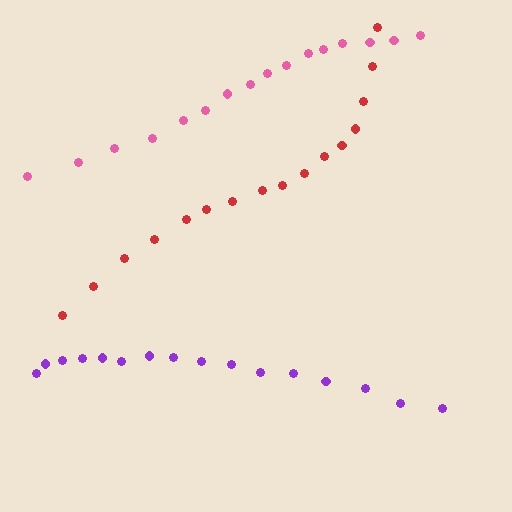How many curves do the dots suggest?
There are 3 distinct paths.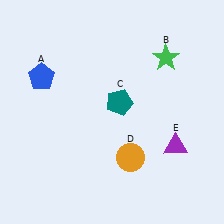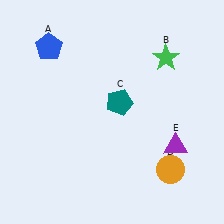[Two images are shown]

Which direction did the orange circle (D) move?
The orange circle (D) moved right.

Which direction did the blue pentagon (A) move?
The blue pentagon (A) moved up.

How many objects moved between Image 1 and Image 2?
2 objects moved between the two images.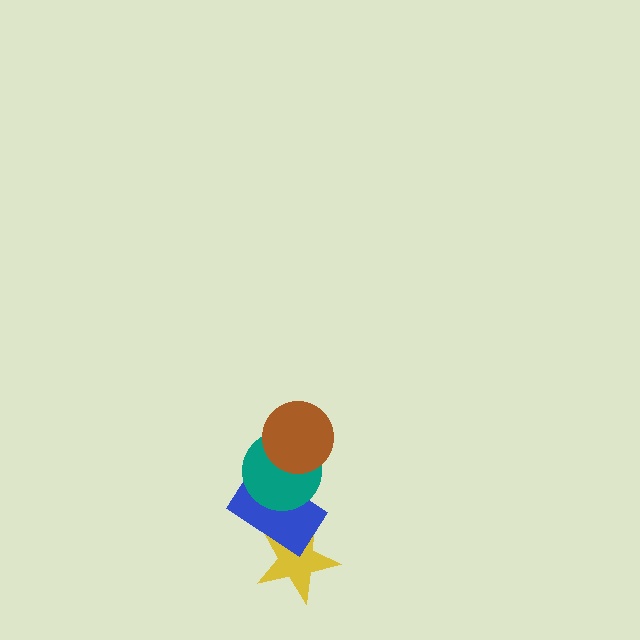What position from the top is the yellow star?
The yellow star is 4th from the top.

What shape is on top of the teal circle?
The brown circle is on top of the teal circle.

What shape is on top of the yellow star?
The blue rectangle is on top of the yellow star.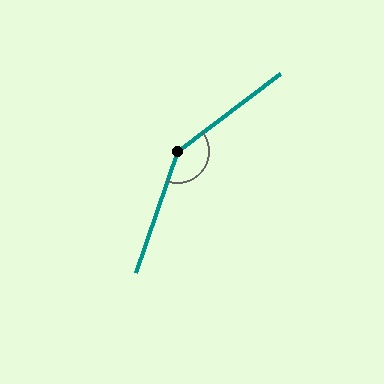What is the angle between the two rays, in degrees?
Approximately 146 degrees.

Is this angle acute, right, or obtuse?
It is obtuse.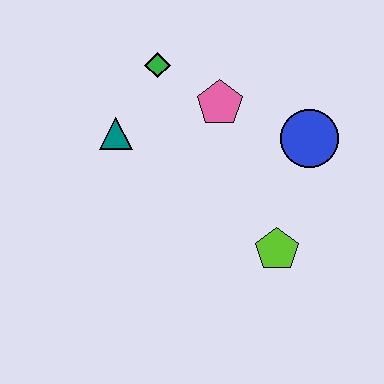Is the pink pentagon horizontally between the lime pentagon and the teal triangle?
Yes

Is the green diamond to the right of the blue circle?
No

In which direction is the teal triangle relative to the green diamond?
The teal triangle is below the green diamond.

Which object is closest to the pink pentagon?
The green diamond is closest to the pink pentagon.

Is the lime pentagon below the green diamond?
Yes